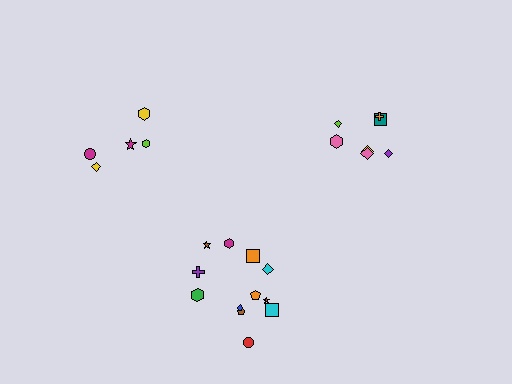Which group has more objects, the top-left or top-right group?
The top-right group.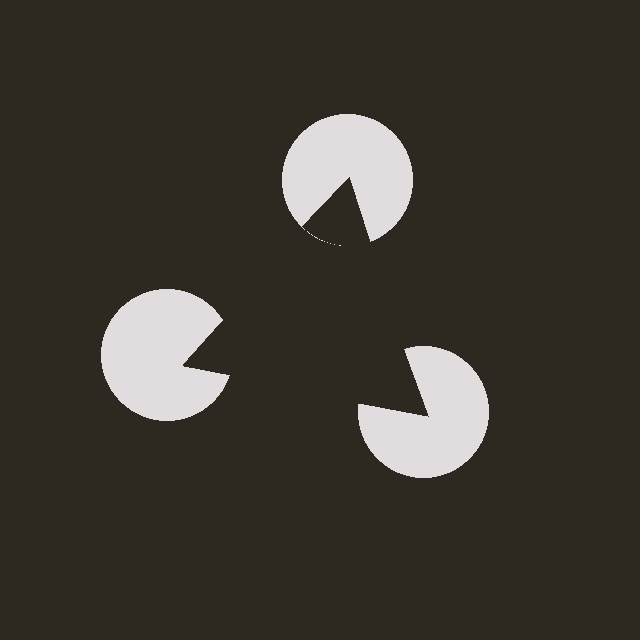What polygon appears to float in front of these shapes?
An illusory triangle — its edges are inferred from the aligned wedge cuts in the pac-man discs, not physically drawn.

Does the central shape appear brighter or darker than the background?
It typically appears slightly darker than the background, even though no actual brightness change is drawn.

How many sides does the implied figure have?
3 sides.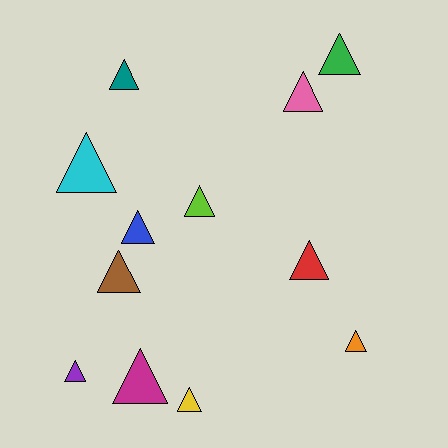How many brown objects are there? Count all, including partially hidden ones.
There is 1 brown object.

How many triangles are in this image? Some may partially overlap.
There are 12 triangles.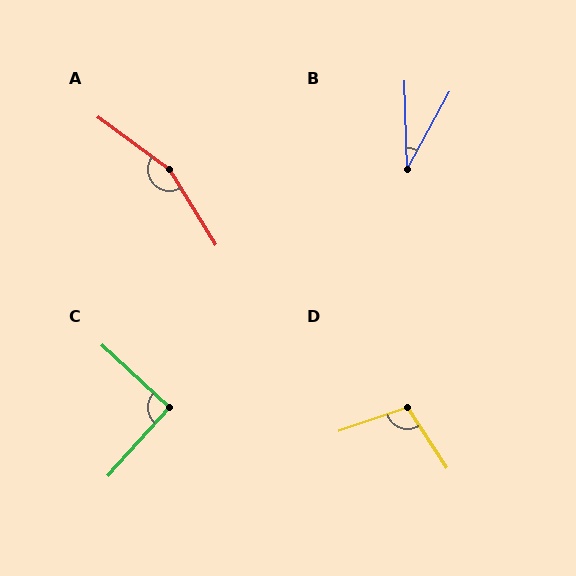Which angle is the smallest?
B, at approximately 30 degrees.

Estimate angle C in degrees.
Approximately 90 degrees.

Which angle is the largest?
A, at approximately 157 degrees.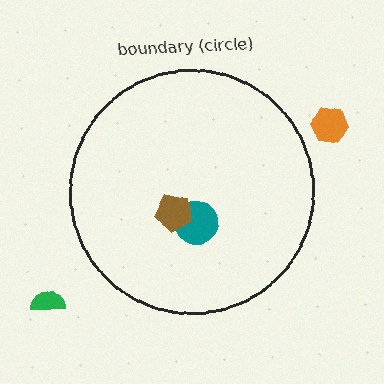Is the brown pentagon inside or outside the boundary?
Inside.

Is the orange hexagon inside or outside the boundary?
Outside.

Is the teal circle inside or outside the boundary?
Inside.